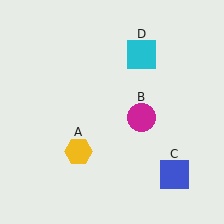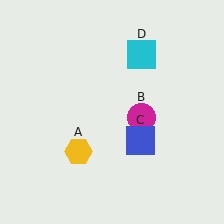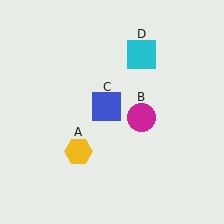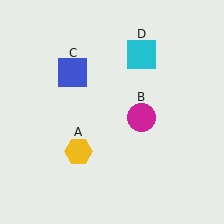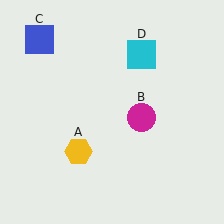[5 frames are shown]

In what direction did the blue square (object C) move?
The blue square (object C) moved up and to the left.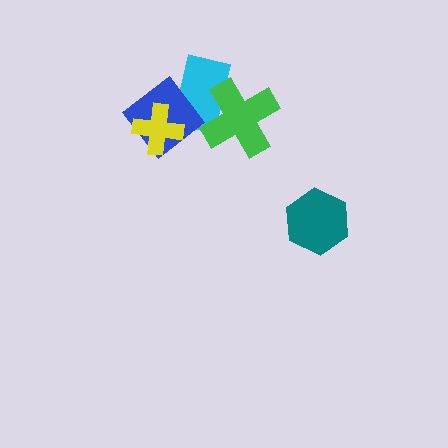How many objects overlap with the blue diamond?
2 objects overlap with the blue diamond.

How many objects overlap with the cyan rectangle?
3 objects overlap with the cyan rectangle.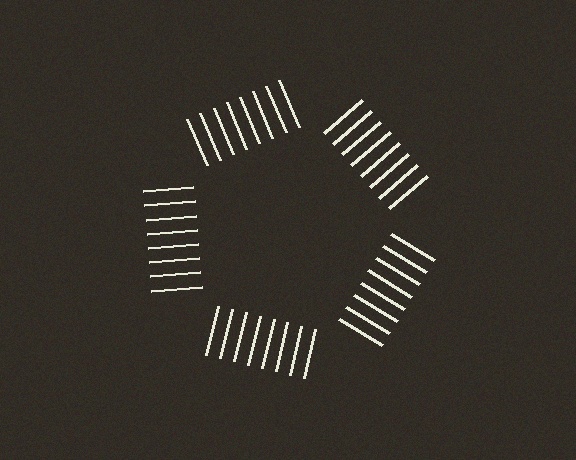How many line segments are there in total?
40 — 8 along each of the 5 edges.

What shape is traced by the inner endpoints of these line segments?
An illusory pentagon — the line segments terminate on its edges but no continuous stroke is drawn.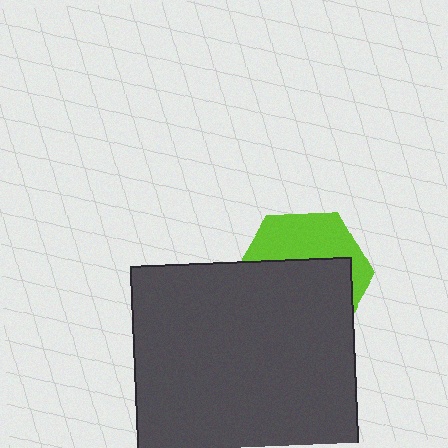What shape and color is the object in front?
The object in front is a dark gray square.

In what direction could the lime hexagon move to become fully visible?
The lime hexagon could move up. That would shift it out from behind the dark gray square entirely.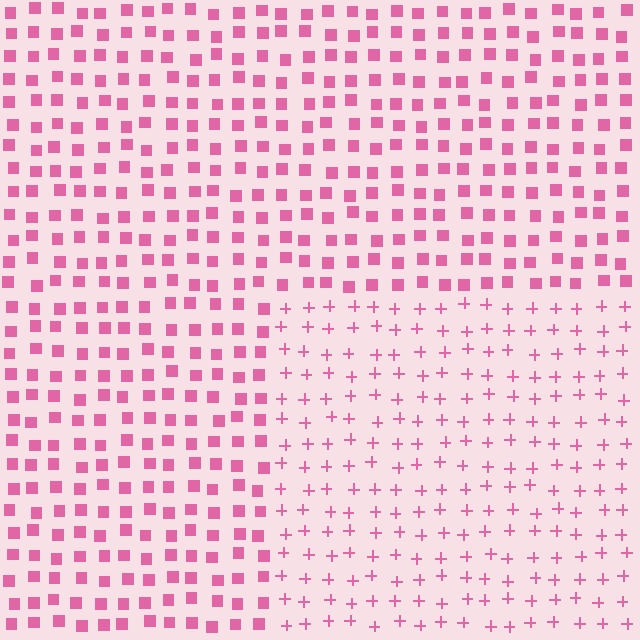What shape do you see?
I see a rectangle.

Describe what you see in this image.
The image is filled with small pink elements arranged in a uniform grid. A rectangle-shaped region contains plus signs, while the surrounding area contains squares. The boundary is defined purely by the change in element shape.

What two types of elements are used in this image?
The image uses plus signs inside the rectangle region and squares outside it.